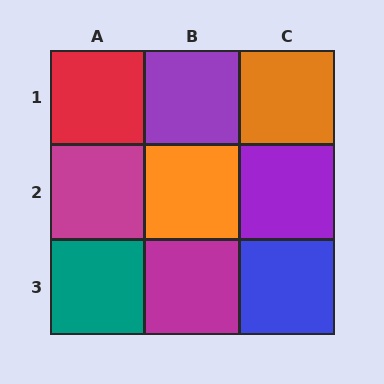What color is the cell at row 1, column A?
Red.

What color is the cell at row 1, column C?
Orange.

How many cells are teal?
1 cell is teal.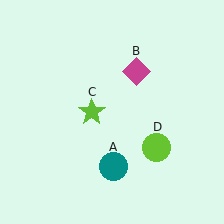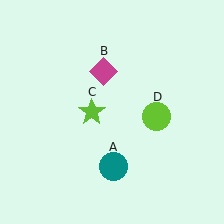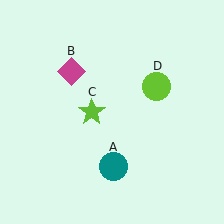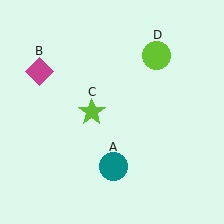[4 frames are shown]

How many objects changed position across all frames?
2 objects changed position: magenta diamond (object B), lime circle (object D).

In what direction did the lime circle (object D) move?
The lime circle (object D) moved up.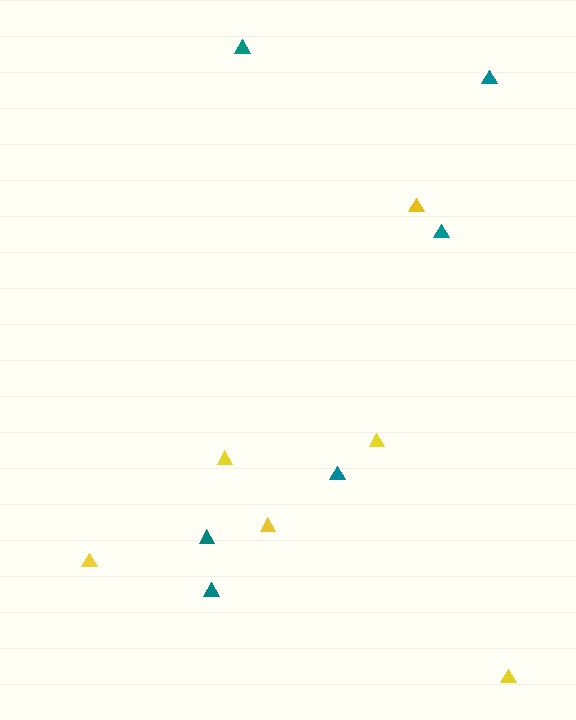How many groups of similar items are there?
There are 2 groups: one group of yellow triangles (6) and one group of teal triangles (6).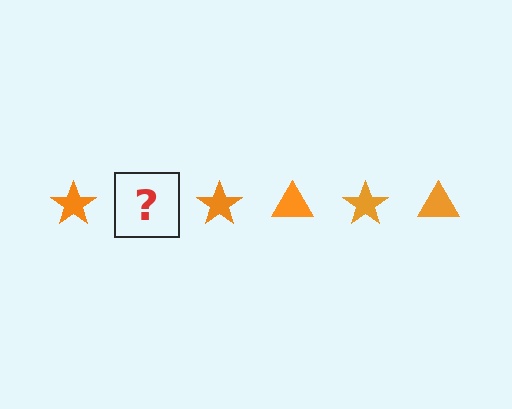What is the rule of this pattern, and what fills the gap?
The rule is that the pattern cycles through star, triangle shapes in orange. The gap should be filled with an orange triangle.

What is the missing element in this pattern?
The missing element is an orange triangle.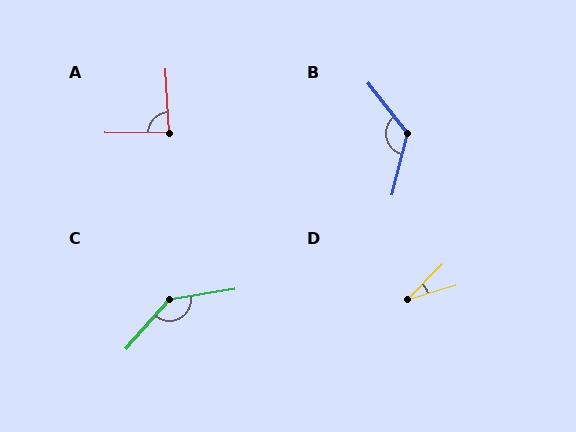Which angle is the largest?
C, at approximately 140 degrees.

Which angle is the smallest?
D, at approximately 28 degrees.